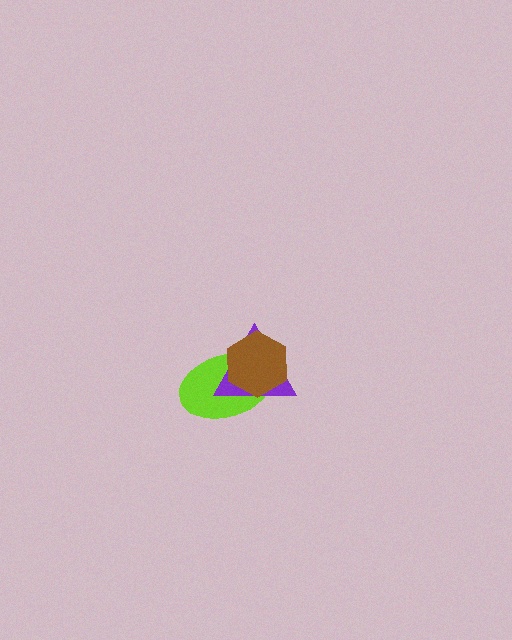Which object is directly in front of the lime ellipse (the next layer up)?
The purple triangle is directly in front of the lime ellipse.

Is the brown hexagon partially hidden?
No, no other shape covers it.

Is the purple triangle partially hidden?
Yes, it is partially covered by another shape.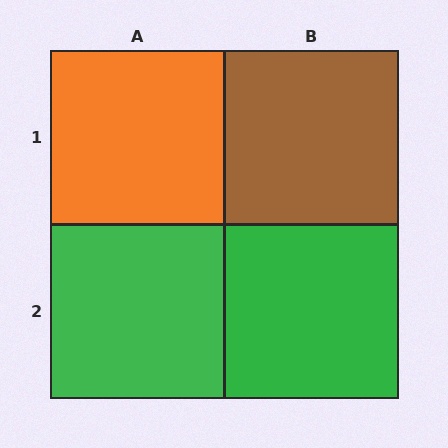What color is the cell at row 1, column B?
Brown.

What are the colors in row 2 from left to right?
Green, green.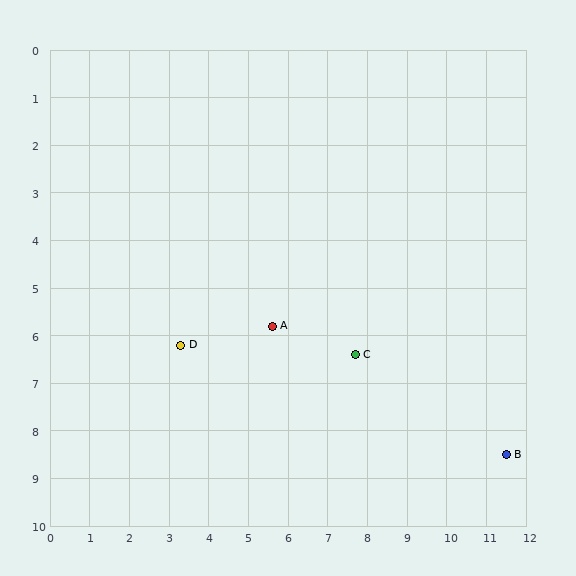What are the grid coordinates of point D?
Point D is at approximately (3.3, 6.2).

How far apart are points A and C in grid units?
Points A and C are about 2.2 grid units apart.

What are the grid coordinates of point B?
Point B is at approximately (11.5, 8.5).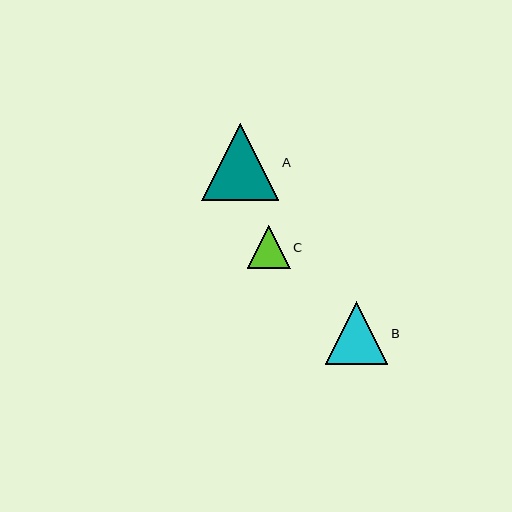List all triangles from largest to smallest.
From largest to smallest: A, B, C.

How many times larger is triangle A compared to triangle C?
Triangle A is approximately 1.8 times the size of triangle C.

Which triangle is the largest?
Triangle A is the largest with a size of approximately 77 pixels.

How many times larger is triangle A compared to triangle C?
Triangle A is approximately 1.8 times the size of triangle C.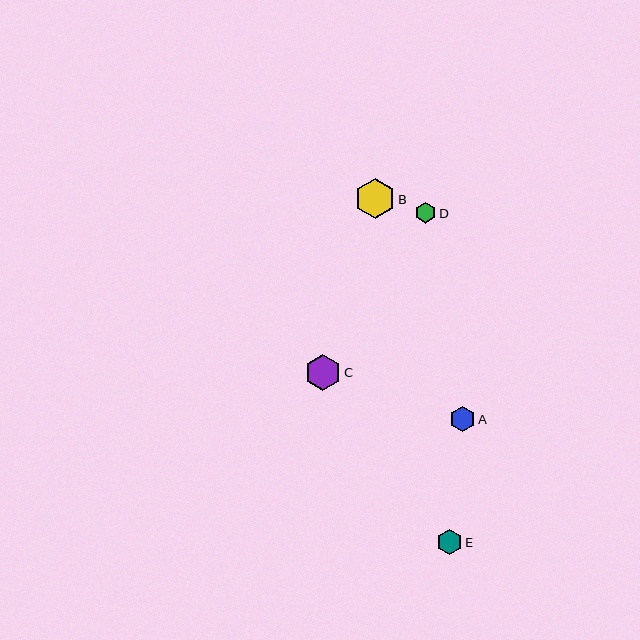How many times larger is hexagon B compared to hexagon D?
Hexagon B is approximately 1.9 times the size of hexagon D.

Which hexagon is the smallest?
Hexagon D is the smallest with a size of approximately 20 pixels.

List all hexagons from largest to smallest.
From largest to smallest: B, C, E, A, D.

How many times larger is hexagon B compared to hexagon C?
Hexagon B is approximately 1.1 times the size of hexagon C.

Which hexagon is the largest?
Hexagon B is the largest with a size of approximately 40 pixels.